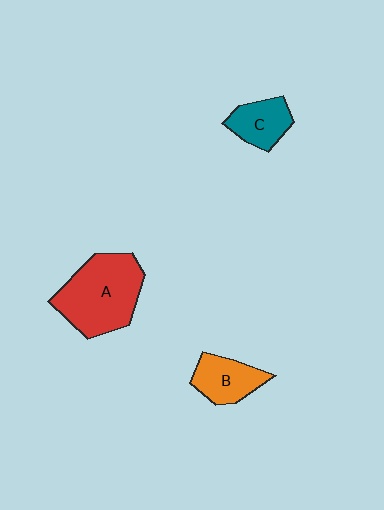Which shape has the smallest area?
Shape C (teal).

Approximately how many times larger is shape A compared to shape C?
Approximately 2.2 times.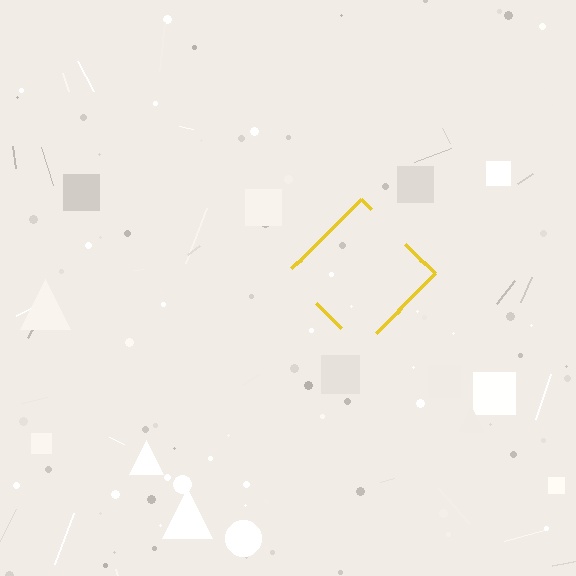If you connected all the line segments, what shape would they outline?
They would outline a diamond.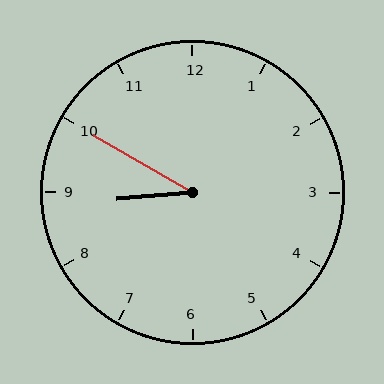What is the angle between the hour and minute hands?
Approximately 35 degrees.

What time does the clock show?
8:50.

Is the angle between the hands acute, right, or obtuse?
It is acute.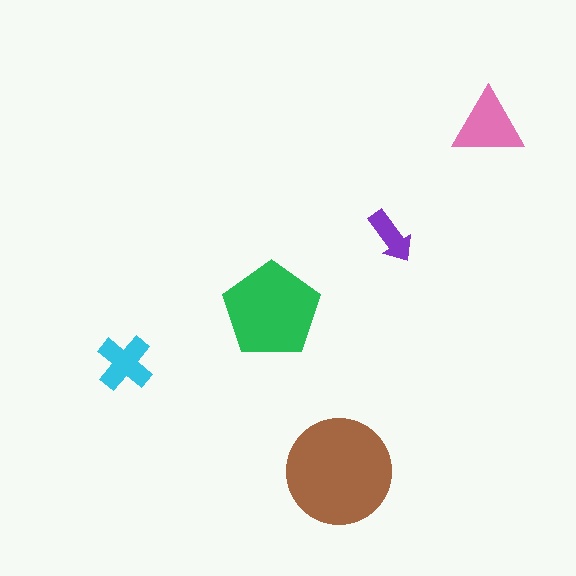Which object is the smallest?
The purple arrow.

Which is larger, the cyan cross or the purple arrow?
The cyan cross.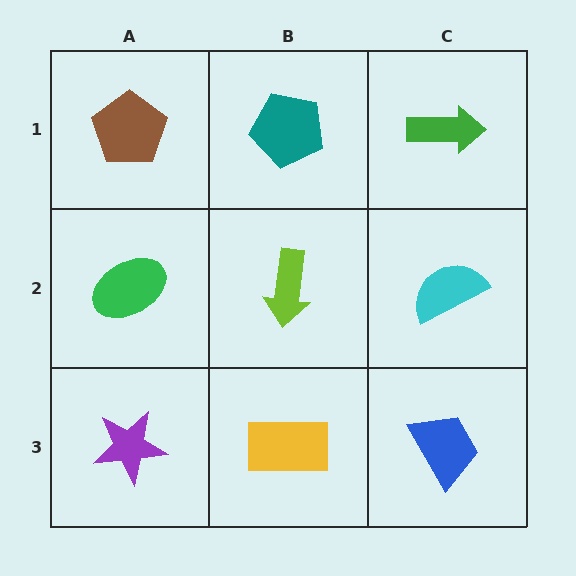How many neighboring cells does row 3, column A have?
2.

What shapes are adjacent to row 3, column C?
A cyan semicircle (row 2, column C), a yellow rectangle (row 3, column B).